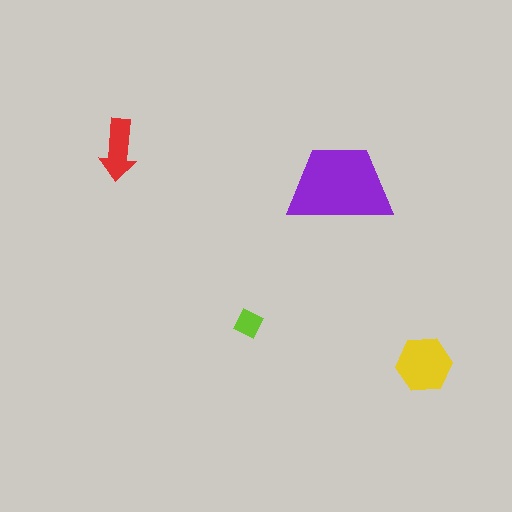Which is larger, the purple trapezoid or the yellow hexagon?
The purple trapezoid.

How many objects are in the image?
There are 4 objects in the image.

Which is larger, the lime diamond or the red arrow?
The red arrow.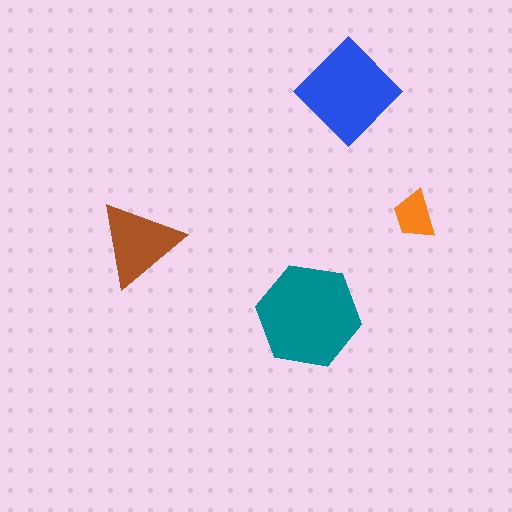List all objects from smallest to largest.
The orange trapezoid, the brown triangle, the blue diamond, the teal hexagon.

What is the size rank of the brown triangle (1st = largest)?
3rd.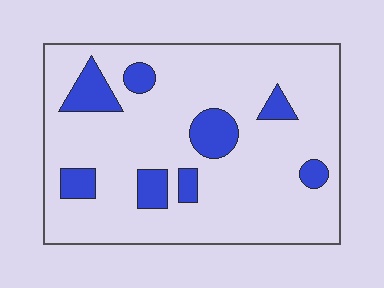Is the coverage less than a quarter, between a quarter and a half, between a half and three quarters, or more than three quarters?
Less than a quarter.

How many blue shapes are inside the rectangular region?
8.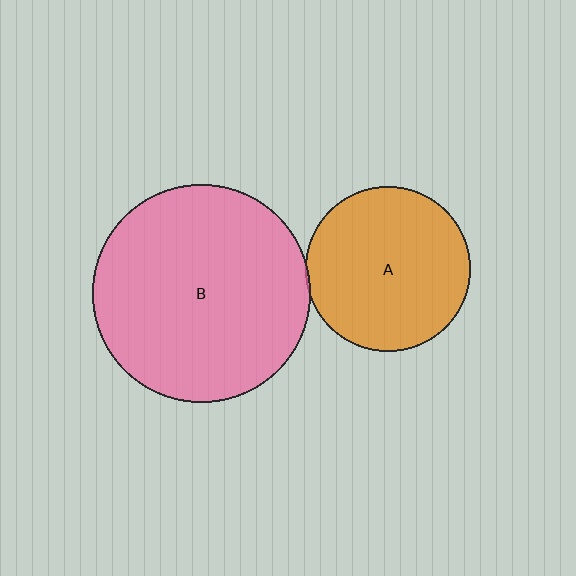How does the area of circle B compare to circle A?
Approximately 1.7 times.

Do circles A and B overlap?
Yes.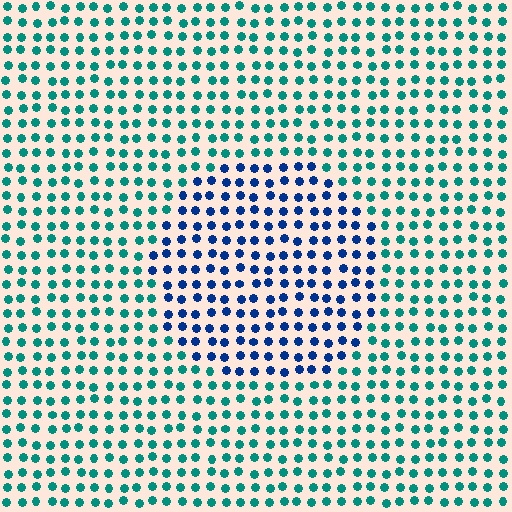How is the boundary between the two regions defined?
The boundary is defined purely by a slight shift in hue (about 46 degrees). Spacing, size, and orientation are identical on both sides.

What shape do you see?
I see a circle.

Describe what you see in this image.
The image is filled with small teal elements in a uniform arrangement. A circle-shaped region is visible where the elements are tinted to a slightly different hue, forming a subtle color boundary.